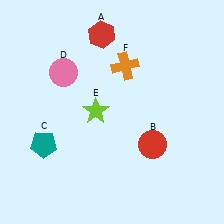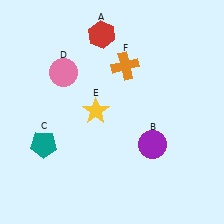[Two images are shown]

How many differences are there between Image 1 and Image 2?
There are 2 differences between the two images.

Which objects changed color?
B changed from red to purple. E changed from lime to yellow.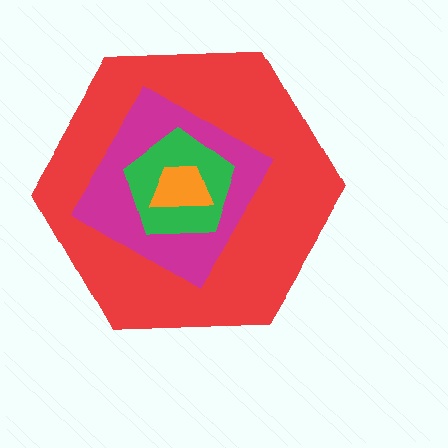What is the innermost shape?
The orange trapezoid.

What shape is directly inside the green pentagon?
The orange trapezoid.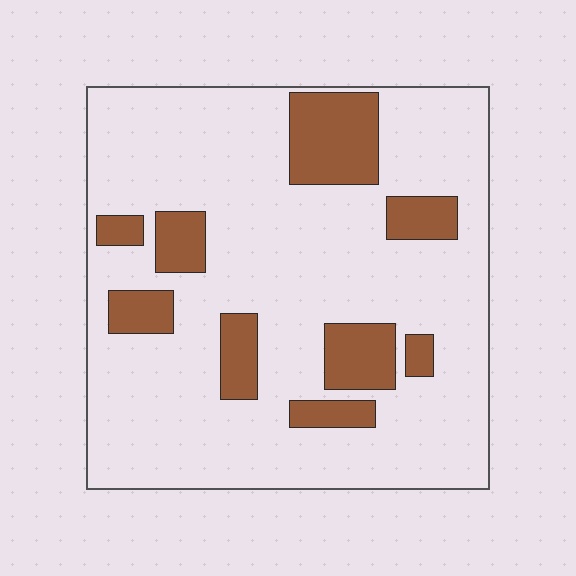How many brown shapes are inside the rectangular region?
9.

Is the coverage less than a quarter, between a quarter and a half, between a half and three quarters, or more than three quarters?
Less than a quarter.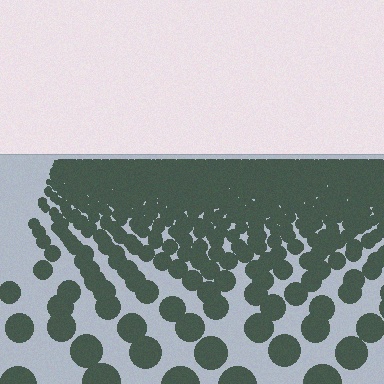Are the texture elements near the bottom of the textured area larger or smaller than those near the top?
Larger. Near the bottom, elements are closer to the viewer and appear at a bigger on-screen size.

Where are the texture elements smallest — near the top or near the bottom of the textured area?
Near the top.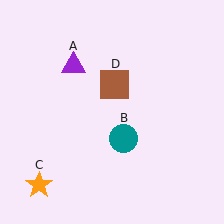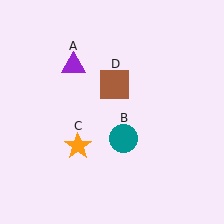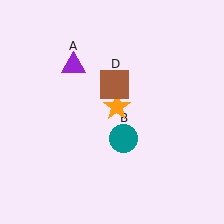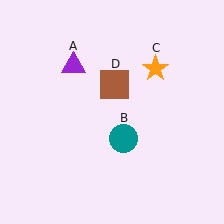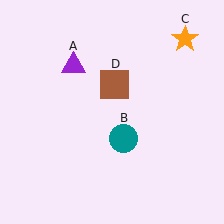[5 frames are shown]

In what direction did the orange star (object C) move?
The orange star (object C) moved up and to the right.